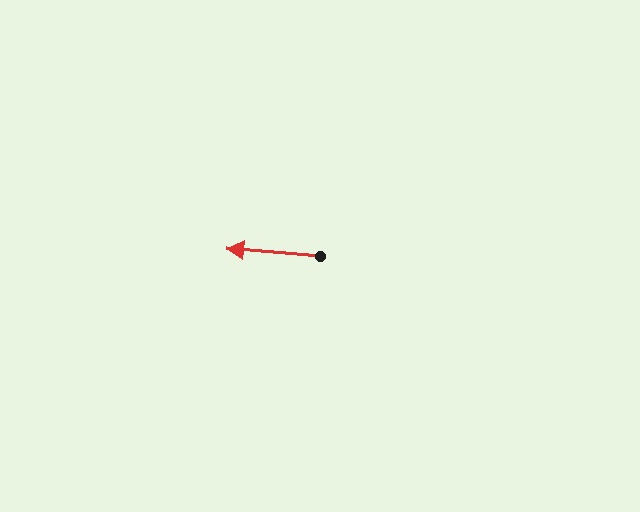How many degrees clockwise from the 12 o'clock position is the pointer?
Approximately 275 degrees.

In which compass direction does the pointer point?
West.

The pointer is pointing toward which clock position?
Roughly 9 o'clock.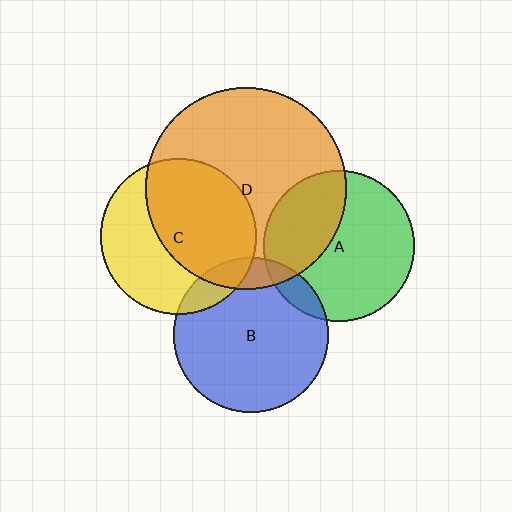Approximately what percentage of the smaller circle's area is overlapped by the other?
Approximately 10%.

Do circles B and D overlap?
Yes.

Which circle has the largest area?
Circle D (orange).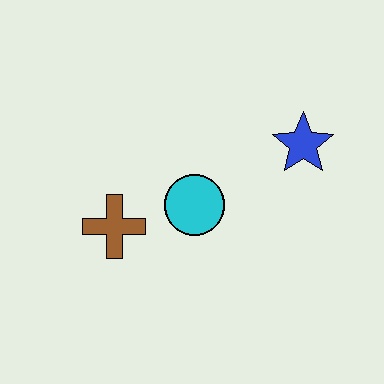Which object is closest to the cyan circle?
The brown cross is closest to the cyan circle.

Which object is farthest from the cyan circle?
The blue star is farthest from the cyan circle.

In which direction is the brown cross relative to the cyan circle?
The brown cross is to the left of the cyan circle.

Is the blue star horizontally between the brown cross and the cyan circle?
No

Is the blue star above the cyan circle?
Yes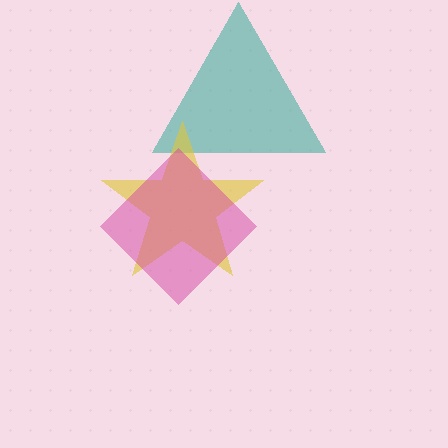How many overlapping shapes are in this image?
There are 3 overlapping shapes in the image.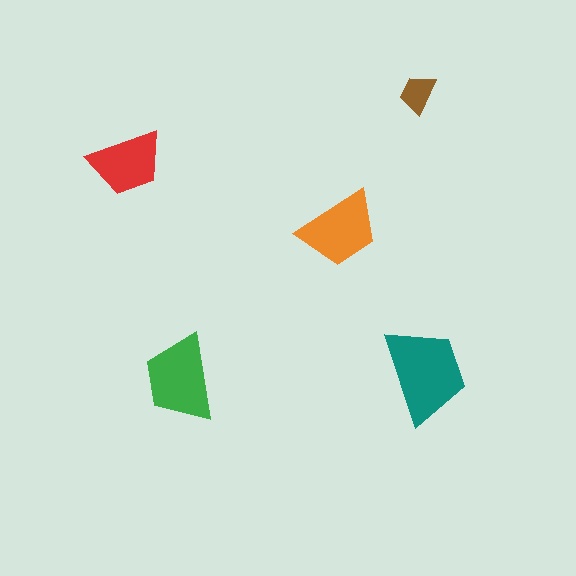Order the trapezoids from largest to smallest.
the teal one, the green one, the orange one, the red one, the brown one.